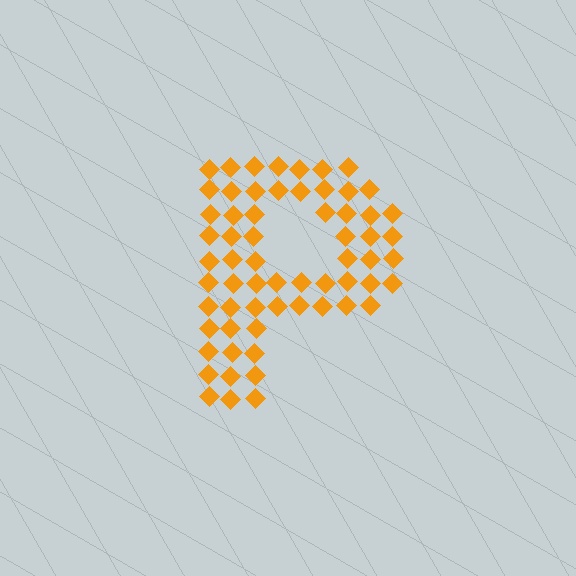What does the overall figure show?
The overall figure shows the letter P.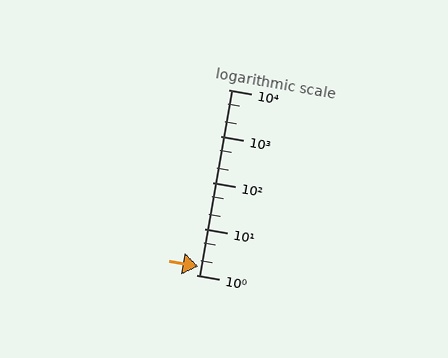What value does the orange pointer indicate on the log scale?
The pointer indicates approximately 1.5.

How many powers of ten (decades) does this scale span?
The scale spans 4 decades, from 1 to 10000.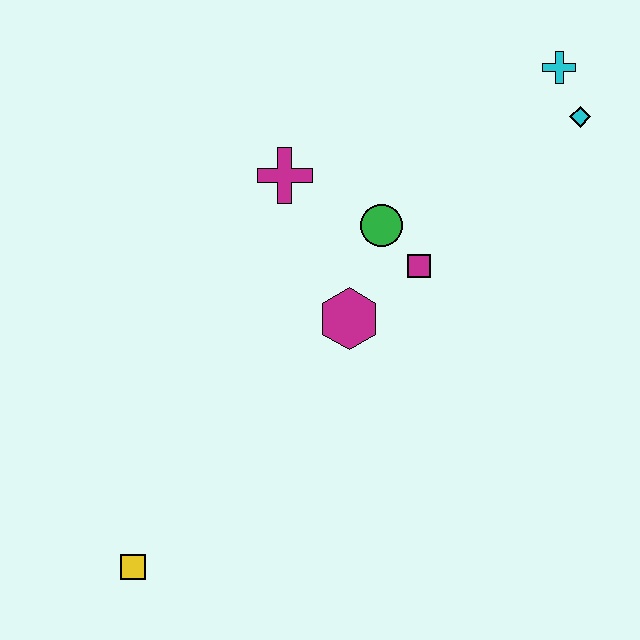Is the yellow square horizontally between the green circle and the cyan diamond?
No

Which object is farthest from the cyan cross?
The yellow square is farthest from the cyan cross.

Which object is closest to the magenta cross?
The green circle is closest to the magenta cross.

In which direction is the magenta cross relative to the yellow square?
The magenta cross is above the yellow square.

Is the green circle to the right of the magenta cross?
Yes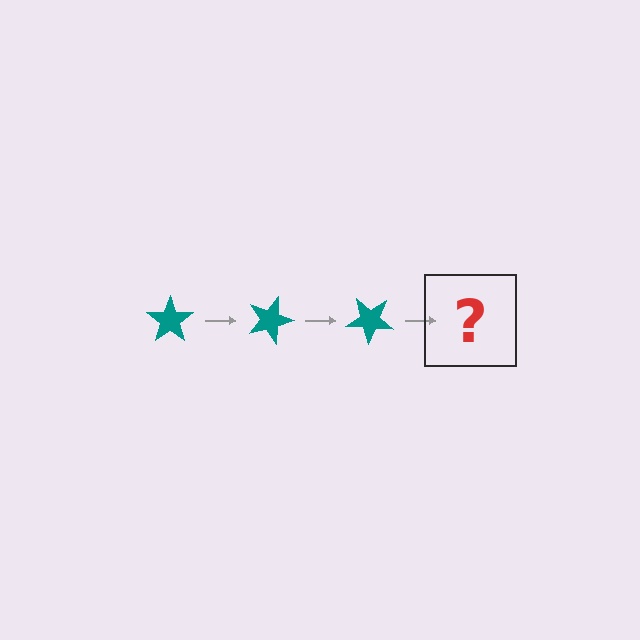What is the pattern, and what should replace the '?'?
The pattern is that the star rotates 20 degrees each step. The '?' should be a teal star rotated 60 degrees.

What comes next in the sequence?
The next element should be a teal star rotated 60 degrees.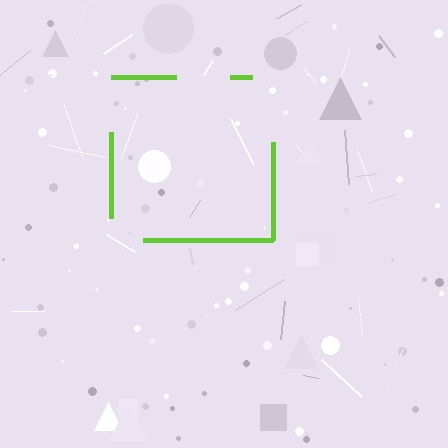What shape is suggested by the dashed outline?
The dashed outline suggests a square.